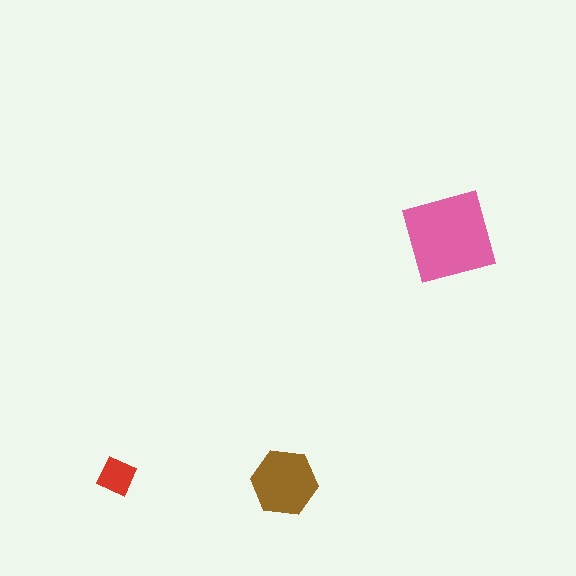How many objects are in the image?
There are 3 objects in the image.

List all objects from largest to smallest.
The pink square, the brown hexagon, the red diamond.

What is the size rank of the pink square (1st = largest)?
1st.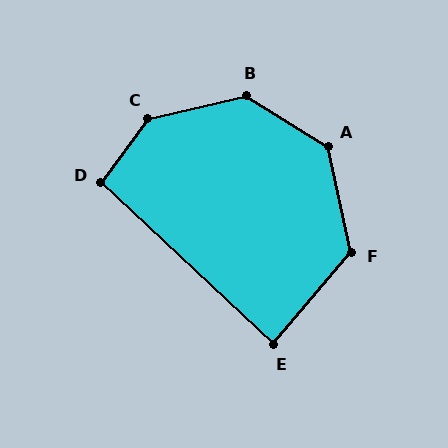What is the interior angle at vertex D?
Approximately 97 degrees (obtuse).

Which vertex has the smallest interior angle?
E, at approximately 87 degrees.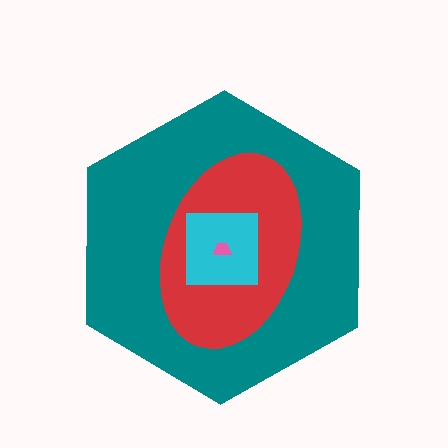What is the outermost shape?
The teal hexagon.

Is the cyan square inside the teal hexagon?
Yes.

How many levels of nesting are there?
4.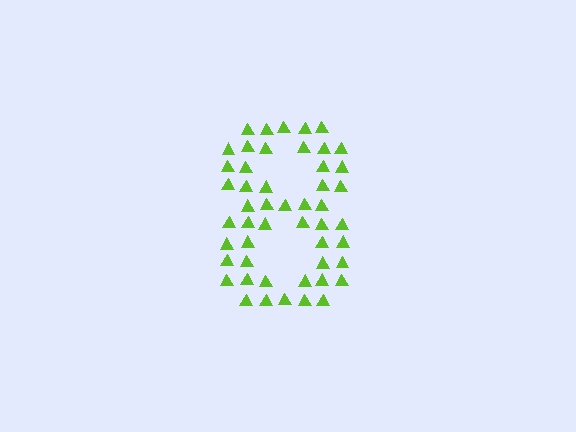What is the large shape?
The large shape is the digit 8.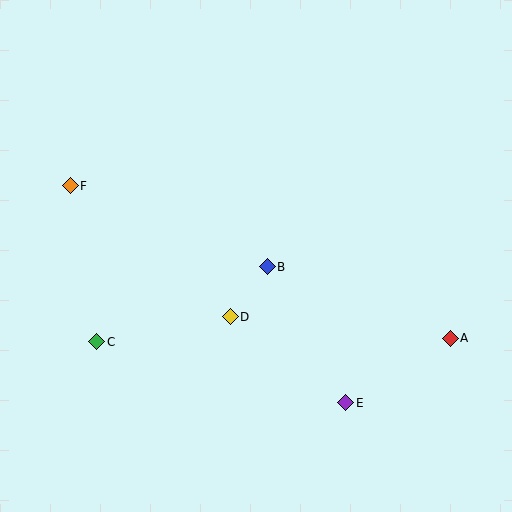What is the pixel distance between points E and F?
The distance between E and F is 351 pixels.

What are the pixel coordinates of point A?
Point A is at (450, 338).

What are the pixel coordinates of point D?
Point D is at (230, 317).